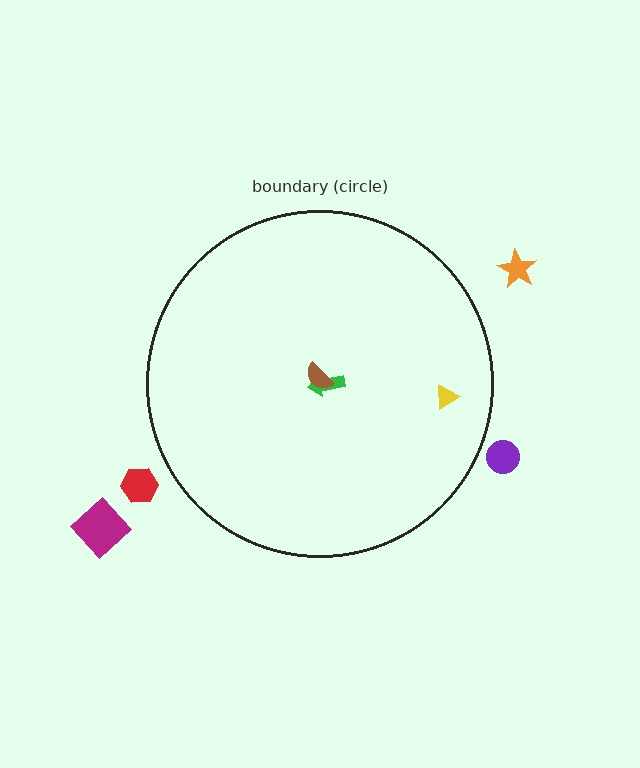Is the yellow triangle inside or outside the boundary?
Inside.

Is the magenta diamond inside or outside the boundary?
Outside.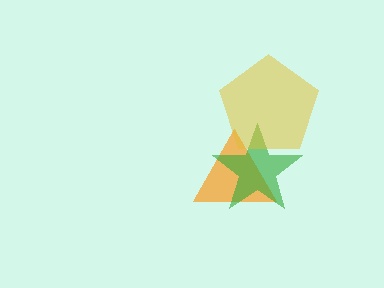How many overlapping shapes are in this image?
There are 3 overlapping shapes in the image.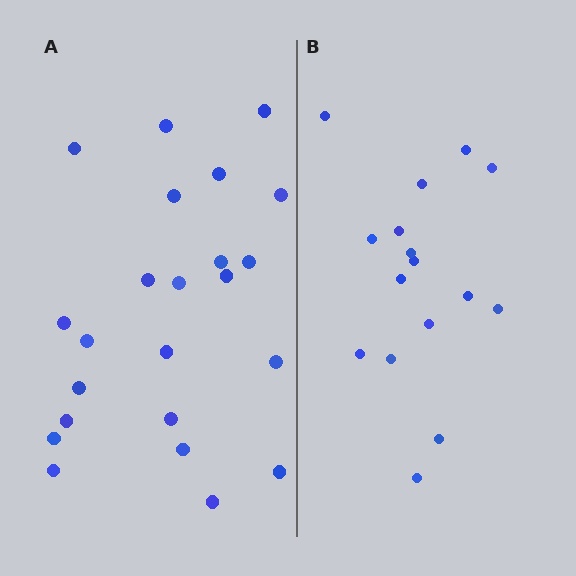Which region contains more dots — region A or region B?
Region A (the left region) has more dots.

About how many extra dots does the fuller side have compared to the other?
Region A has roughly 8 or so more dots than region B.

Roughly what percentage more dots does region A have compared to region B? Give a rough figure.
About 45% more.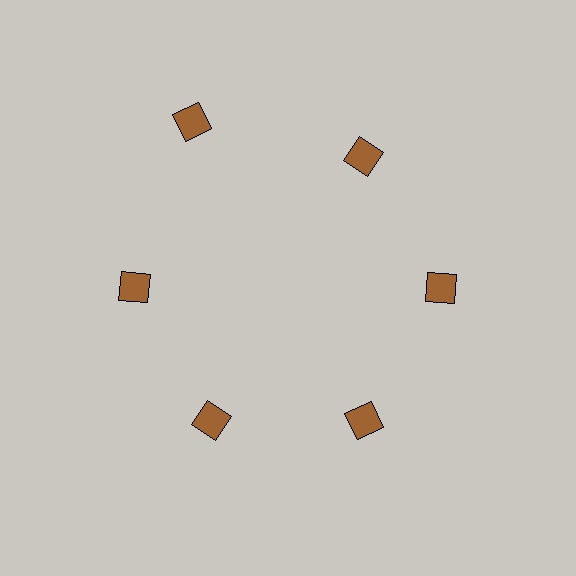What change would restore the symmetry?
The symmetry would be restored by moving it inward, back onto the ring so that all 6 squares sit at equal angles and equal distance from the center.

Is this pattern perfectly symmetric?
No. The 6 brown squares are arranged in a ring, but one element near the 11 o'clock position is pushed outward from the center, breaking the 6-fold rotational symmetry.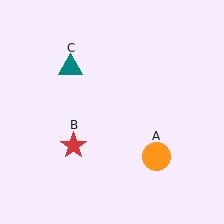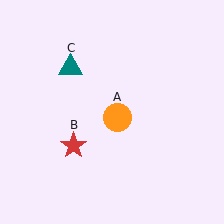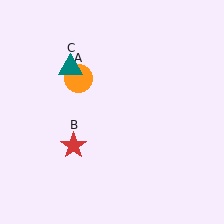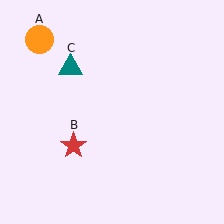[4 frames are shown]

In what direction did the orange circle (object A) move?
The orange circle (object A) moved up and to the left.